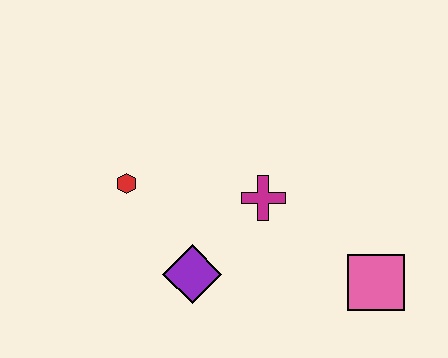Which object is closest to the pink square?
The magenta cross is closest to the pink square.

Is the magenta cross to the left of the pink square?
Yes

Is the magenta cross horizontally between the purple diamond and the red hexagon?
No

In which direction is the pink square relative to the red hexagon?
The pink square is to the right of the red hexagon.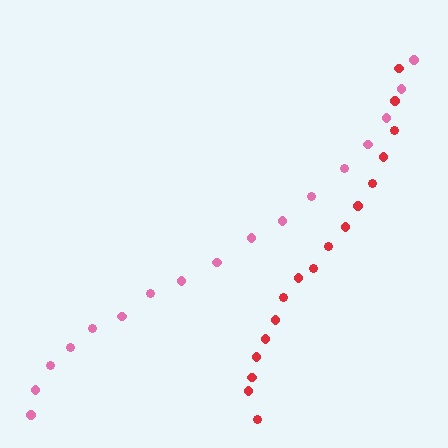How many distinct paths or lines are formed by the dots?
There are 2 distinct paths.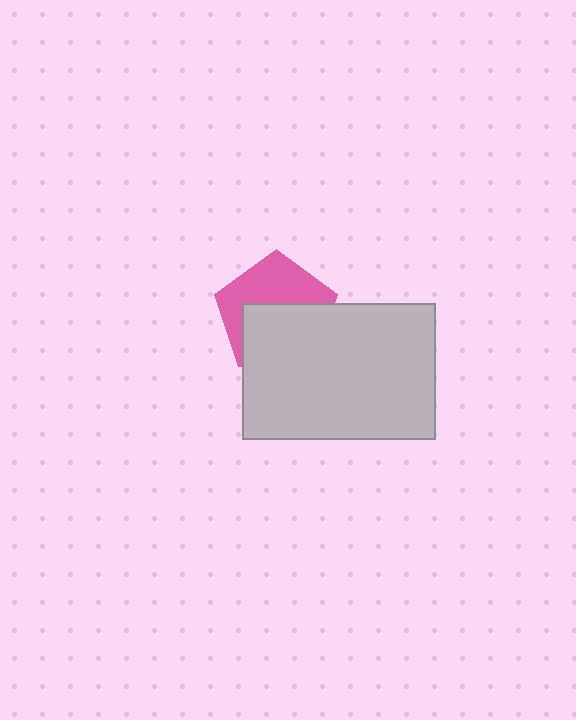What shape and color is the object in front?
The object in front is a light gray rectangle.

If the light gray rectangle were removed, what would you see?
You would see the complete pink pentagon.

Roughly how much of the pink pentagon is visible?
About half of it is visible (roughly 47%).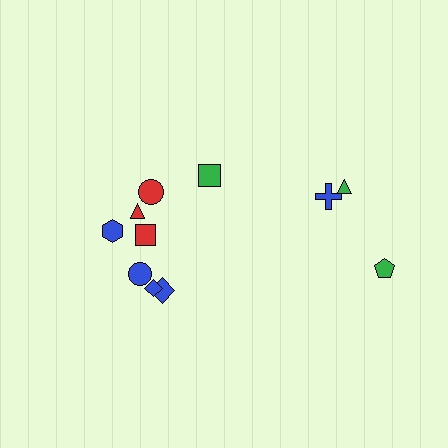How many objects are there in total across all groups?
There are 11 objects.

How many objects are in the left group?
There are 8 objects.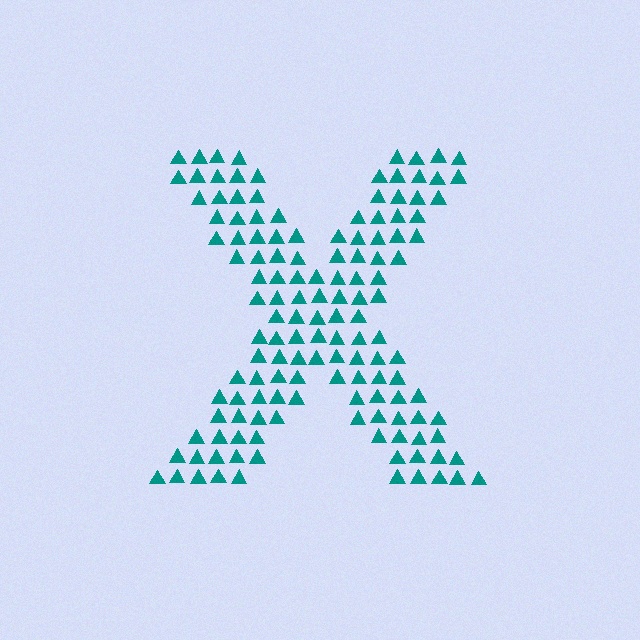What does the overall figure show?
The overall figure shows the letter X.